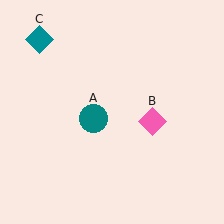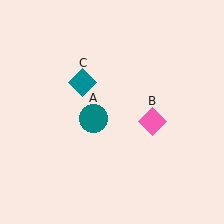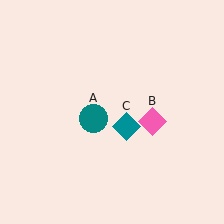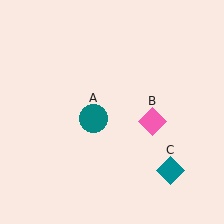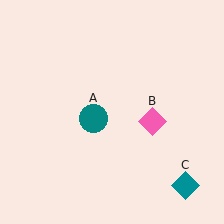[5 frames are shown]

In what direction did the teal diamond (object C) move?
The teal diamond (object C) moved down and to the right.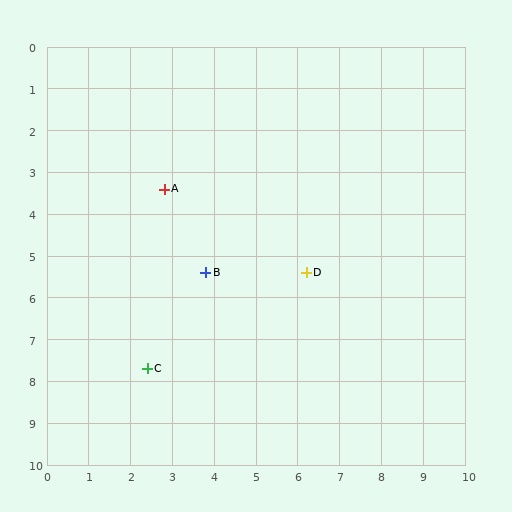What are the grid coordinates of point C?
Point C is at approximately (2.4, 7.7).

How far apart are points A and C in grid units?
Points A and C are about 4.3 grid units apart.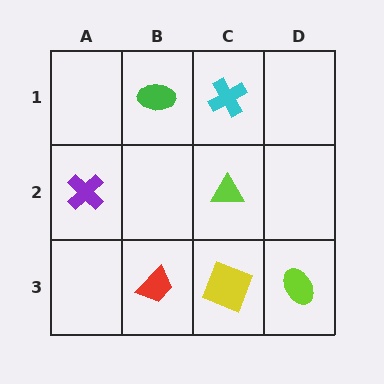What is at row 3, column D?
A lime ellipse.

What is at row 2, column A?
A purple cross.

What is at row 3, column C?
A yellow square.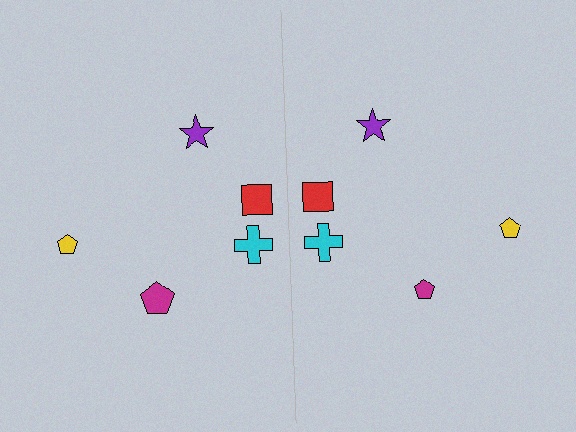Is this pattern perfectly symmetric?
No, the pattern is not perfectly symmetric. The magenta pentagon on the right side has a different size than its mirror counterpart.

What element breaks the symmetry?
The magenta pentagon on the right side has a different size than its mirror counterpart.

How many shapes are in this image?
There are 10 shapes in this image.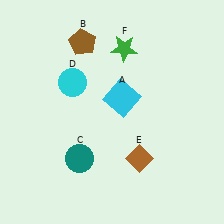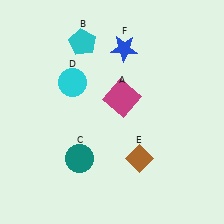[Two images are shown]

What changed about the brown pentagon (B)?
In Image 1, B is brown. In Image 2, it changed to cyan.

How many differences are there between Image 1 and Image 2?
There are 3 differences between the two images.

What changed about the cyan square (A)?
In Image 1, A is cyan. In Image 2, it changed to magenta.